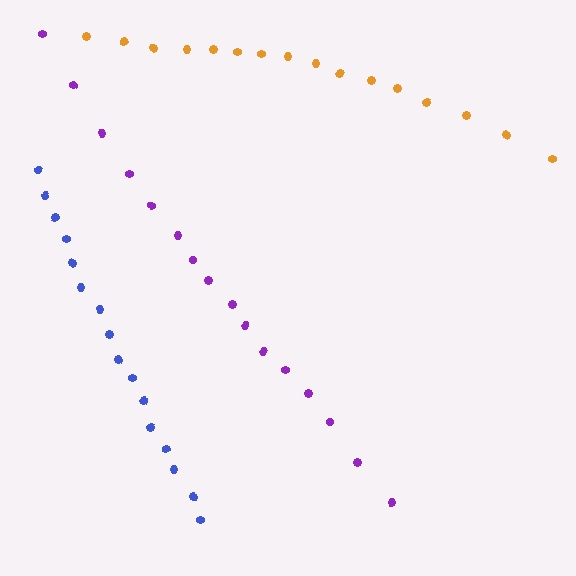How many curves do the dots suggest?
There are 3 distinct paths.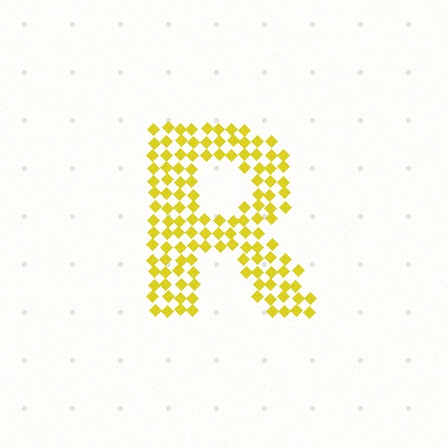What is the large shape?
The large shape is the letter R.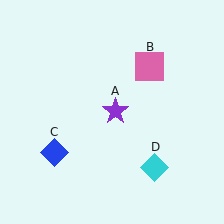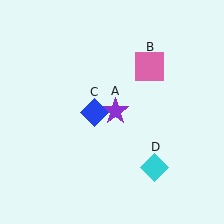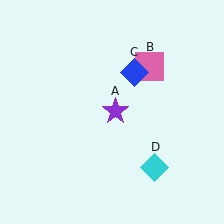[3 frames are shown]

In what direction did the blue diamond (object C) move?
The blue diamond (object C) moved up and to the right.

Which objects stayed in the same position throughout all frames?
Purple star (object A) and pink square (object B) and cyan diamond (object D) remained stationary.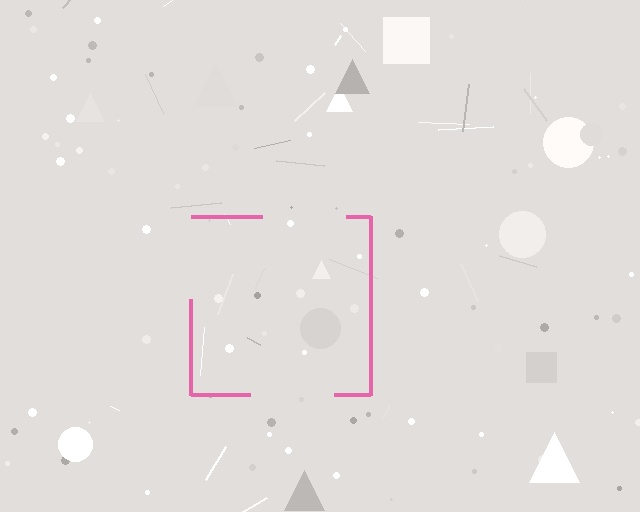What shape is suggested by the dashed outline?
The dashed outline suggests a square.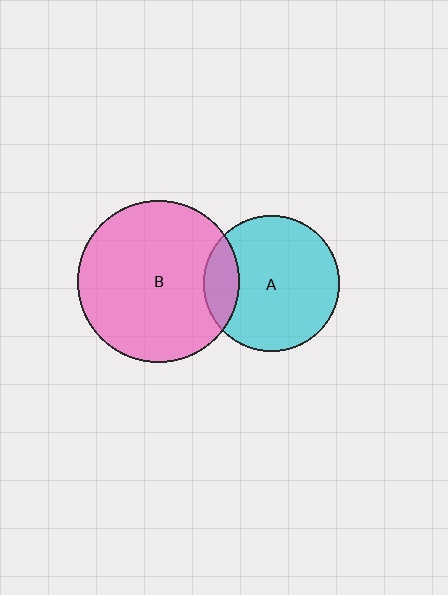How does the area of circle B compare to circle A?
Approximately 1.4 times.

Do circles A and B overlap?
Yes.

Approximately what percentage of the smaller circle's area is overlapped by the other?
Approximately 15%.